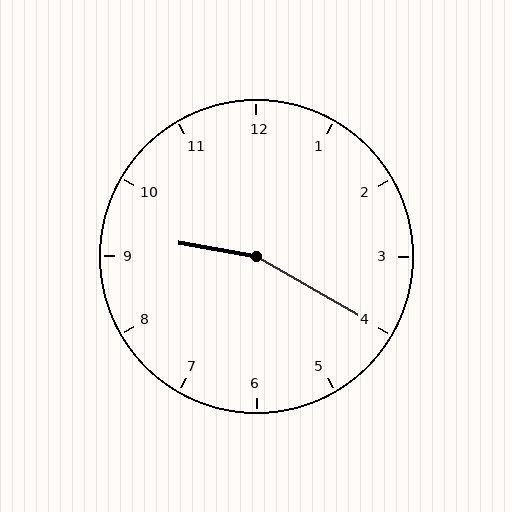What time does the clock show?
9:20.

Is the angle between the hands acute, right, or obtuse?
It is obtuse.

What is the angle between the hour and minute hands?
Approximately 160 degrees.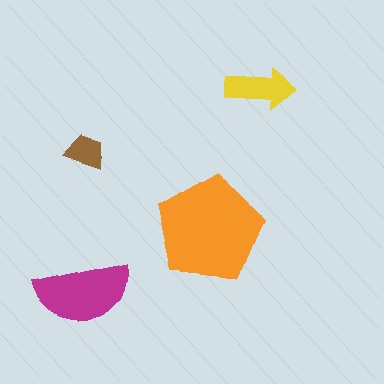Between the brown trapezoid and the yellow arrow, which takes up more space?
The yellow arrow.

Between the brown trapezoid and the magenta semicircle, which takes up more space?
The magenta semicircle.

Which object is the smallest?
The brown trapezoid.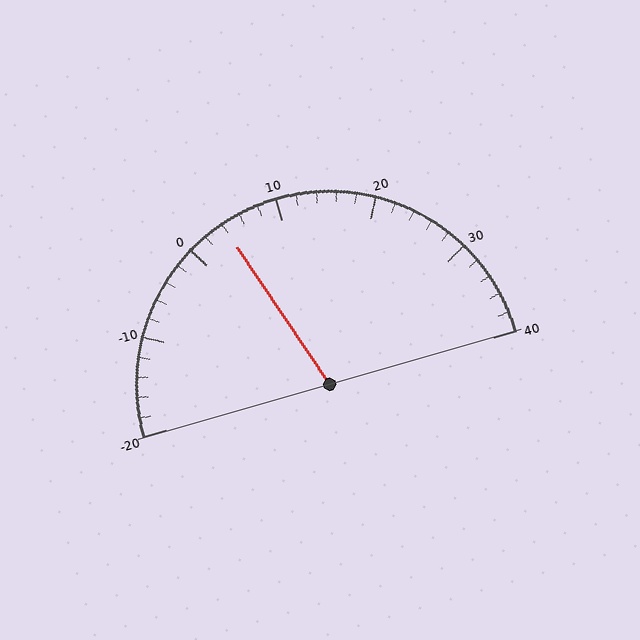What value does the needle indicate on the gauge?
The needle indicates approximately 4.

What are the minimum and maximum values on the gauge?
The gauge ranges from -20 to 40.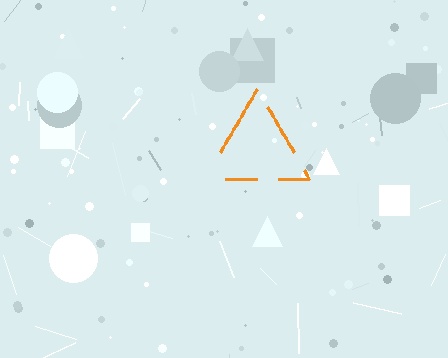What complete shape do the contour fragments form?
The contour fragments form a triangle.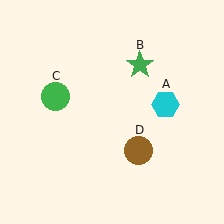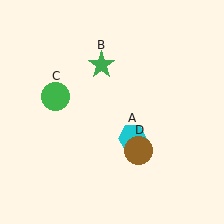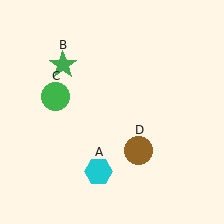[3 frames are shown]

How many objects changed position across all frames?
2 objects changed position: cyan hexagon (object A), green star (object B).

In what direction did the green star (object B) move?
The green star (object B) moved left.